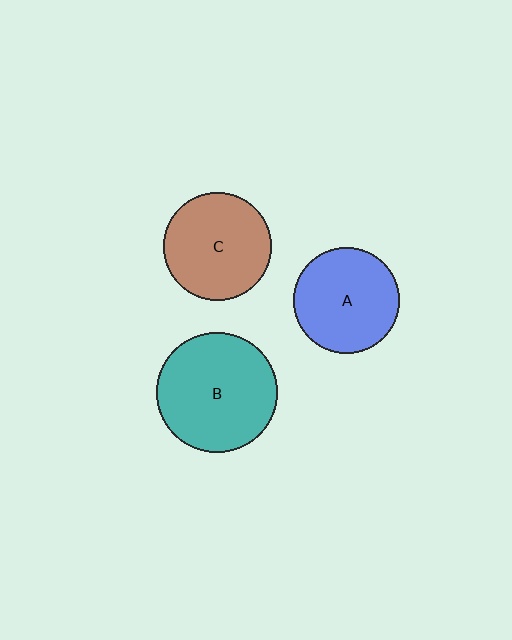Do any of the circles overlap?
No, none of the circles overlap.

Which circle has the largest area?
Circle B (teal).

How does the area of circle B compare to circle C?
Approximately 1.2 times.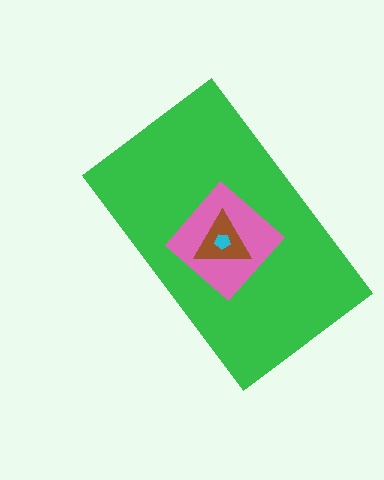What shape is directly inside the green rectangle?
The pink diamond.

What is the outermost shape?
The green rectangle.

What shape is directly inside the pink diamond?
The brown triangle.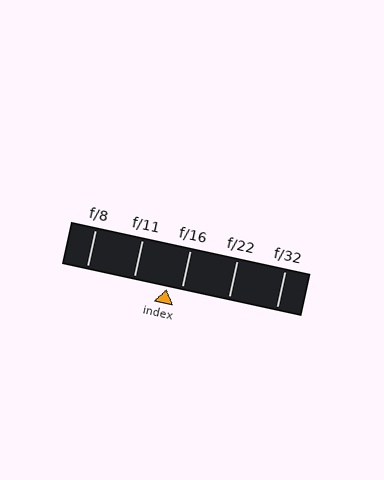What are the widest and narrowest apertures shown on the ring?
The widest aperture shown is f/8 and the narrowest is f/32.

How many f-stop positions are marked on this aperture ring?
There are 5 f-stop positions marked.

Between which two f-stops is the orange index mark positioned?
The index mark is between f/11 and f/16.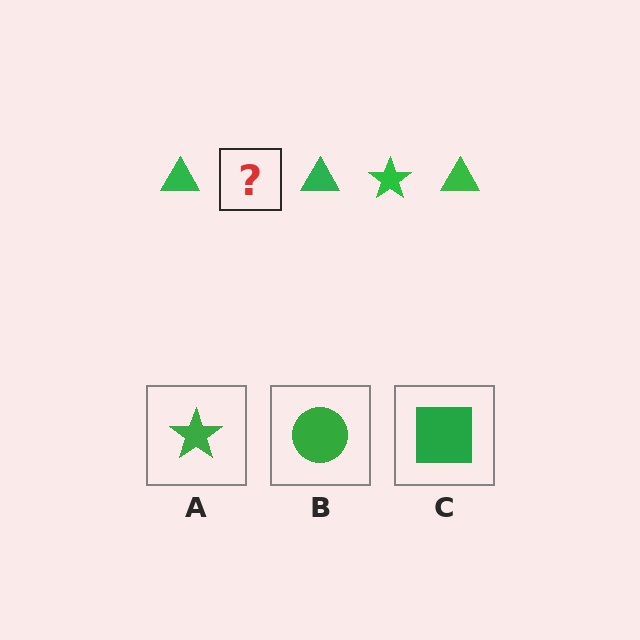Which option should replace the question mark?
Option A.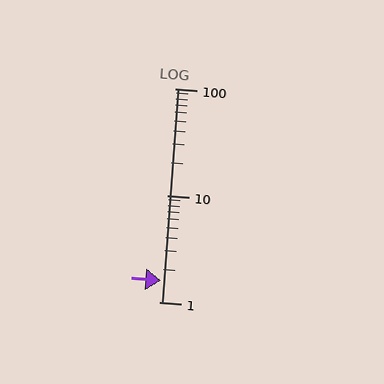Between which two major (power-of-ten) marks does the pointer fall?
The pointer is between 1 and 10.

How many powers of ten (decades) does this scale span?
The scale spans 2 decades, from 1 to 100.